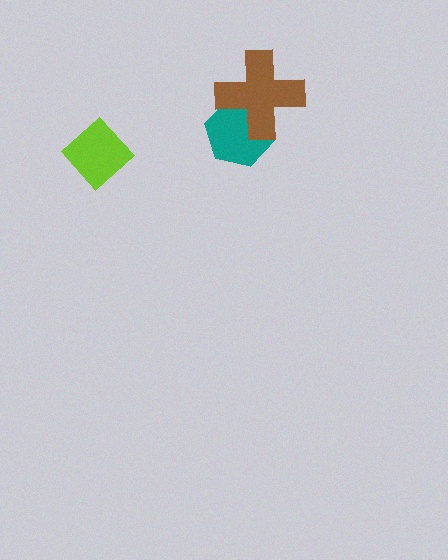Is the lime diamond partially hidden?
No, no other shape covers it.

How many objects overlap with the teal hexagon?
1 object overlaps with the teal hexagon.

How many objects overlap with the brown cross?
1 object overlaps with the brown cross.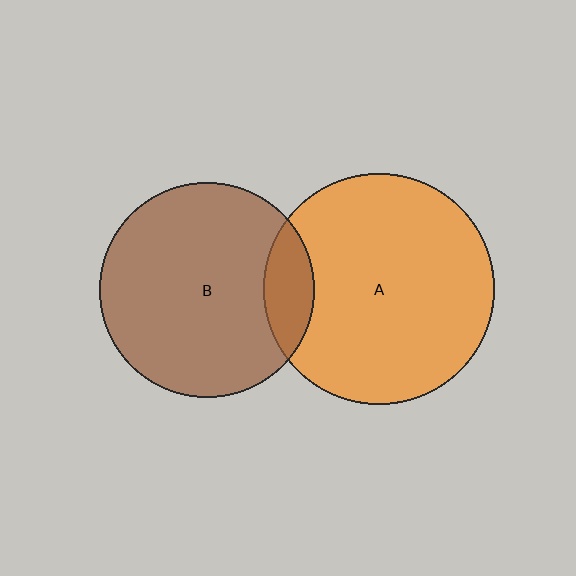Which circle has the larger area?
Circle A (orange).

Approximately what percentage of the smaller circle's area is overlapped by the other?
Approximately 15%.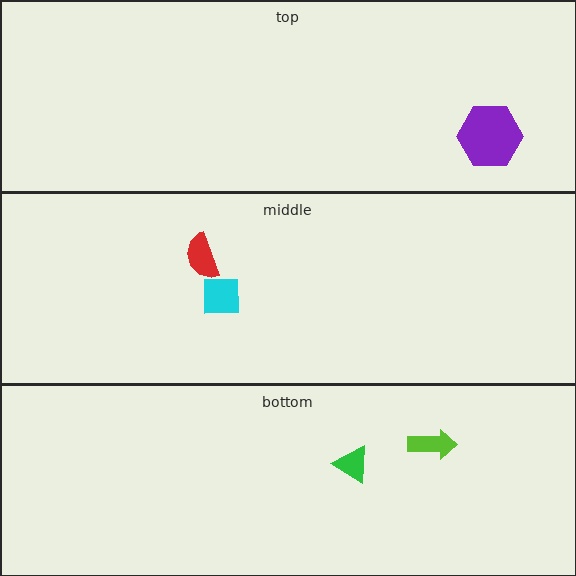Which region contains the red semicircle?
The middle region.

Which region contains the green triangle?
The bottom region.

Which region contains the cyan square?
The middle region.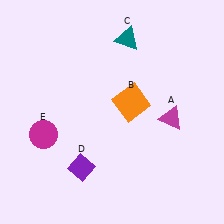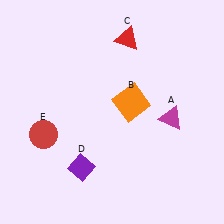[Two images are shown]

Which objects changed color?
C changed from teal to red. E changed from magenta to red.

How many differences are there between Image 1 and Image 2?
There are 2 differences between the two images.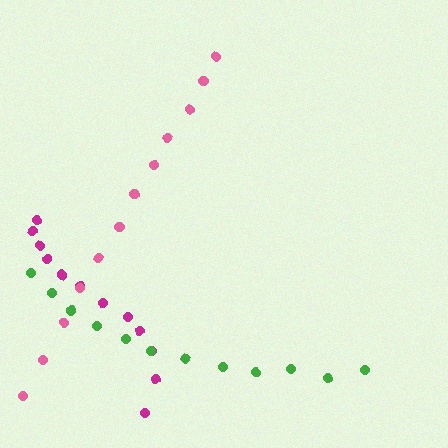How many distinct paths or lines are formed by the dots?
There are 3 distinct paths.